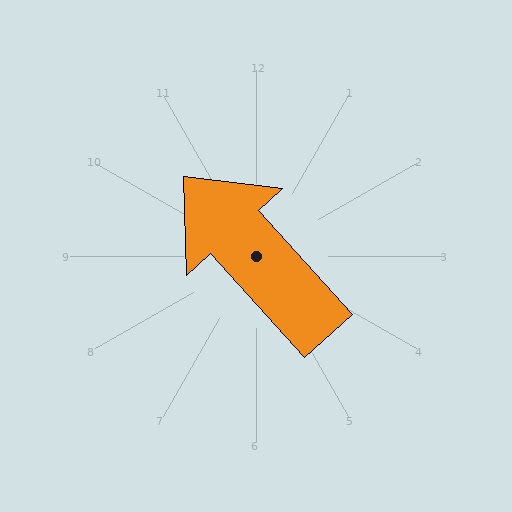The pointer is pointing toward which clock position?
Roughly 11 o'clock.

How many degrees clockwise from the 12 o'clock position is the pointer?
Approximately 318 degrees.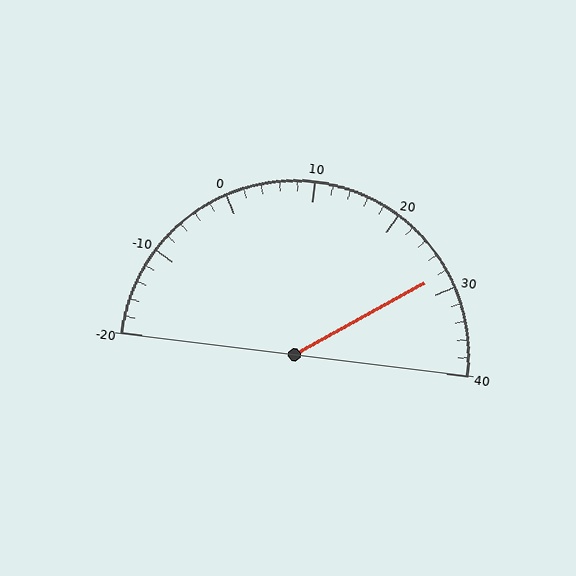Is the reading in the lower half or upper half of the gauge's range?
The reading is in the upper half of the range (-20 to 40).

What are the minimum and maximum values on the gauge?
The gauge ranges from -20 to 40.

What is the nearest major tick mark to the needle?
The nearest major tick mark is 30.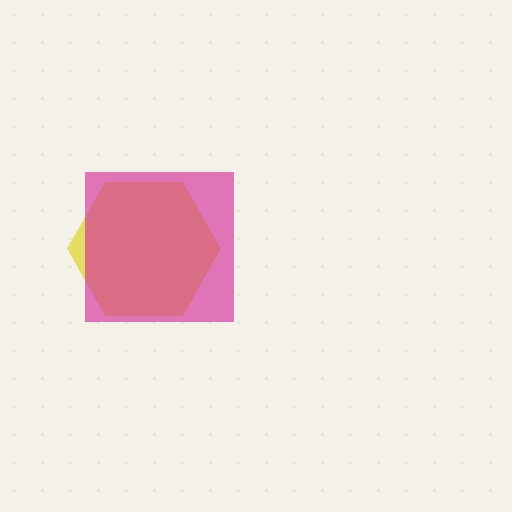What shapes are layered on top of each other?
The layered shapes are: a yellow hexagon, a magenta square.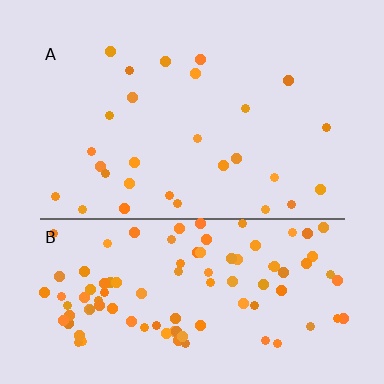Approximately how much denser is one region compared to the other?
Approximately 3.6× — region B over region A.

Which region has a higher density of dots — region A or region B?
B (the bottom).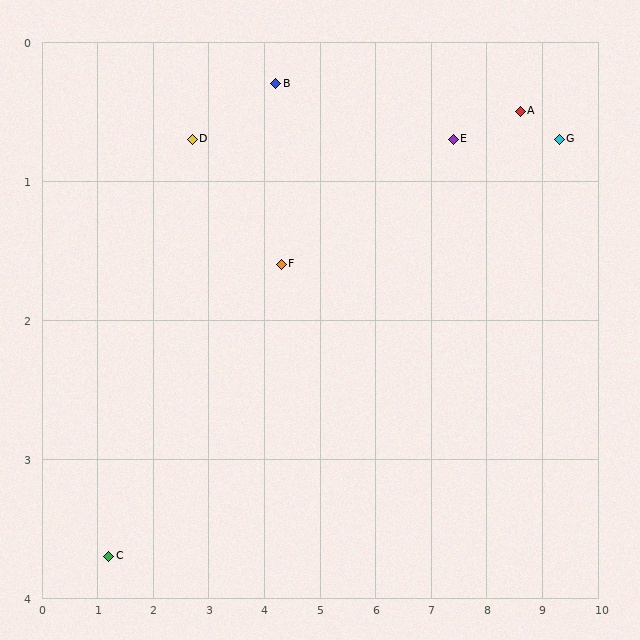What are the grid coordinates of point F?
Point F is at approximately (4.3, 1.6).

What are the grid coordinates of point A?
Point A is at approximately (8.6, 0.5).